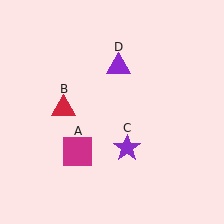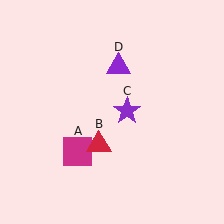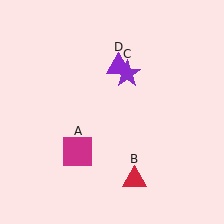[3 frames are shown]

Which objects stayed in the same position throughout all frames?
Magenta square (object A) and purple triangle (object D) remained stationary.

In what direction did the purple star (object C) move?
The purple star (object C) moved up.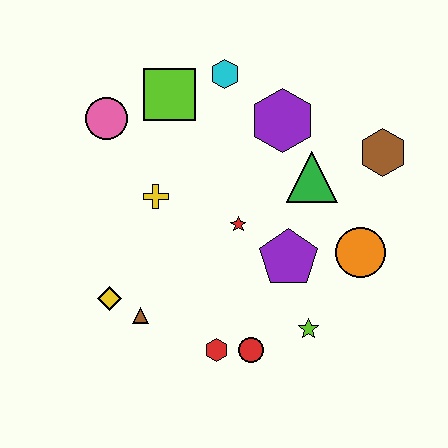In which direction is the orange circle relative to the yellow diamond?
The orange circle is to the right of the yellow diamond.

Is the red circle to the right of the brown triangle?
Yes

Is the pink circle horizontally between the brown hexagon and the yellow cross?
No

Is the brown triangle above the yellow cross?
No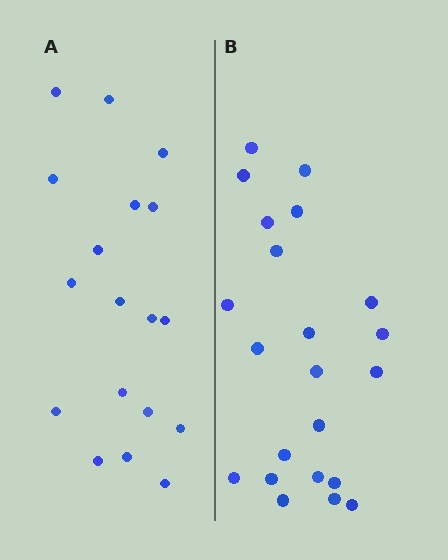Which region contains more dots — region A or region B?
Region B (the right region) has more dots.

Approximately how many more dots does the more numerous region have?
Region B has about 4 more dots than region A.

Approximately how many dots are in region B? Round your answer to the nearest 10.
About 20 dots. (The exact count is 22, which rounds to 20.)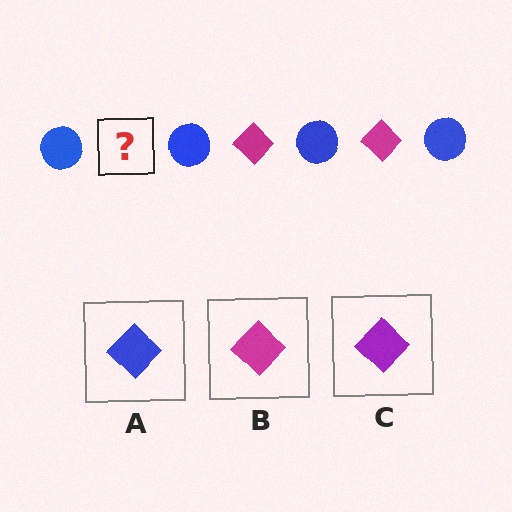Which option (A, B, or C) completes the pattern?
B.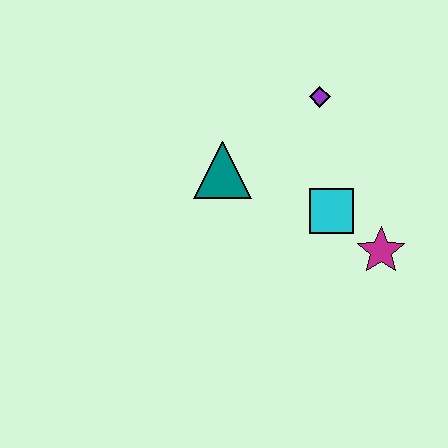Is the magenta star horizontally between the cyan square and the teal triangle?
No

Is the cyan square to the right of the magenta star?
No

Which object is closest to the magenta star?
The cyan square is closest to the magenta star.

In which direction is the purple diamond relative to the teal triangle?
The purple diamond is to the right of the teal triangle.